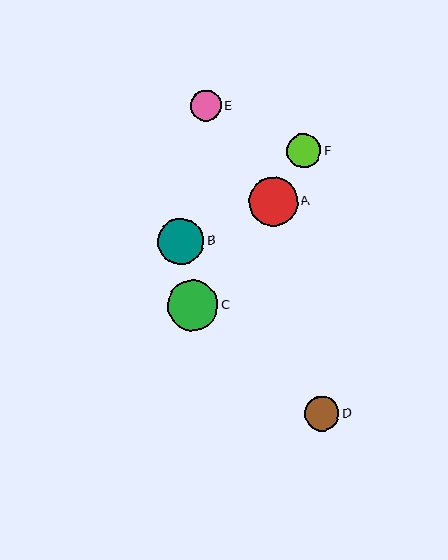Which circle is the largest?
Circle C is the largest with a size of approximately 51 pixels.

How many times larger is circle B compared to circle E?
Circle B is approximately 1.5 times the size of circle E.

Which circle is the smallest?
Circle E is the smallest with a size of approximately 31 pixels.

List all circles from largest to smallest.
From largest to smallest: C, A, B, D, F, E.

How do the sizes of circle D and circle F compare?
Circle D and circle F are approximately the same size.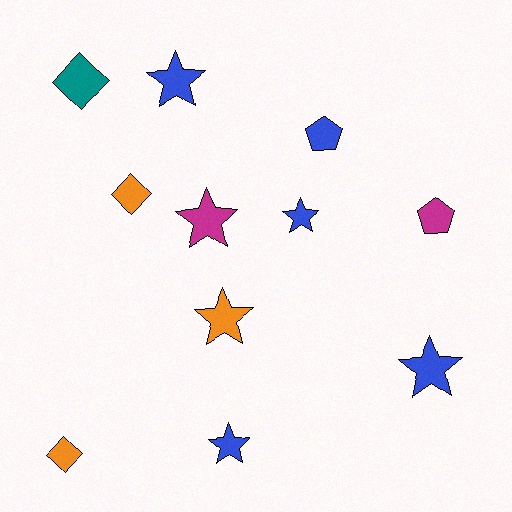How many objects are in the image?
There are 11 objects.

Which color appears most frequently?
Blue, with 5 objects.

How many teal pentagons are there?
There are no teal pentagons.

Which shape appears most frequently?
Star, with 6 objects.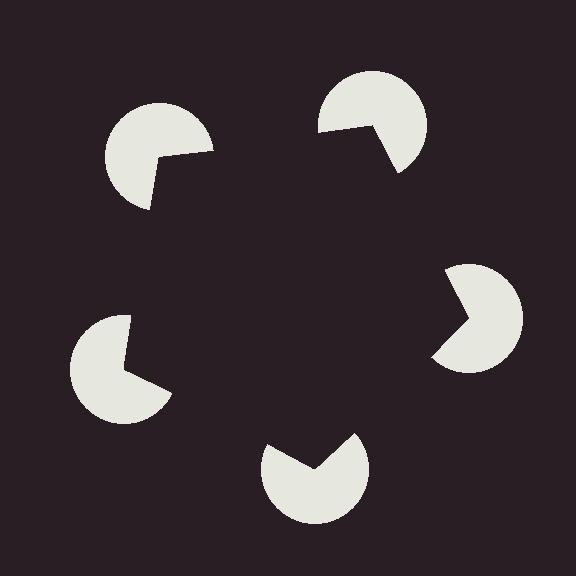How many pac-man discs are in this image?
There are 5 — one at each vertex of the illusory pentagon.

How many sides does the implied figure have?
5 sides.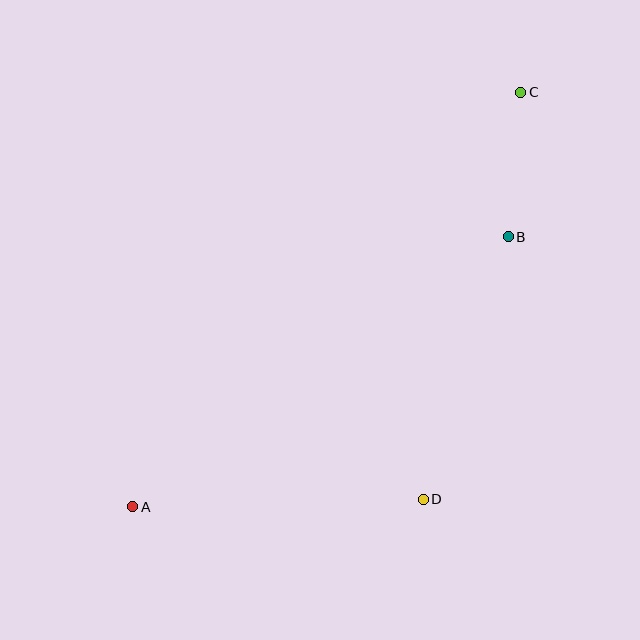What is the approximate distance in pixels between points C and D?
The distance between C and D is approximately 419 pixels.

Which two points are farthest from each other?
Points A and C are farthest from each other.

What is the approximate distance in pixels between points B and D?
The distance between B and D is approximately 276 pixels.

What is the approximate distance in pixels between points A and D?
The distance between A and D is approximately 291 pixels.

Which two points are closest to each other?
Points B and C are closest to each other.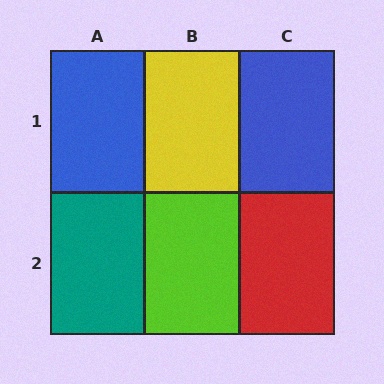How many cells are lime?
1 cell is lime.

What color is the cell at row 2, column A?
Teal.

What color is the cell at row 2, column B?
Lime.